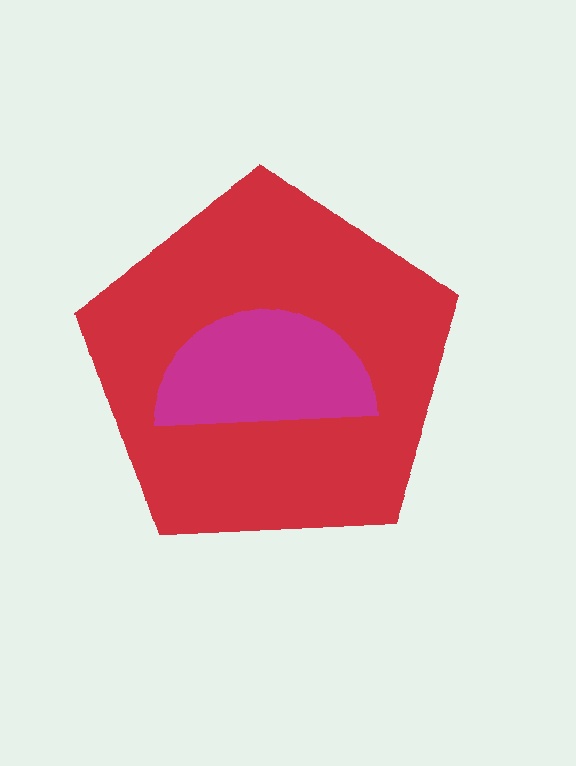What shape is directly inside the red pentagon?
The magenta semicircle.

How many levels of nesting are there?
2.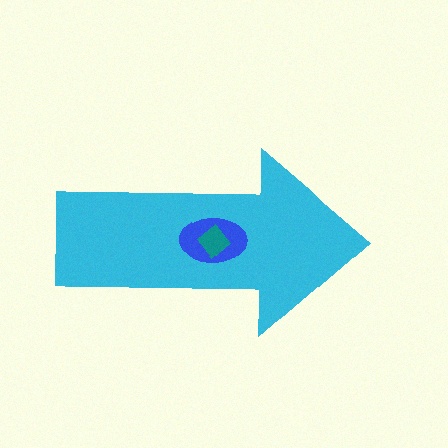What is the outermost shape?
The cyan arrow.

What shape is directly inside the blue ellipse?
The teal diamond.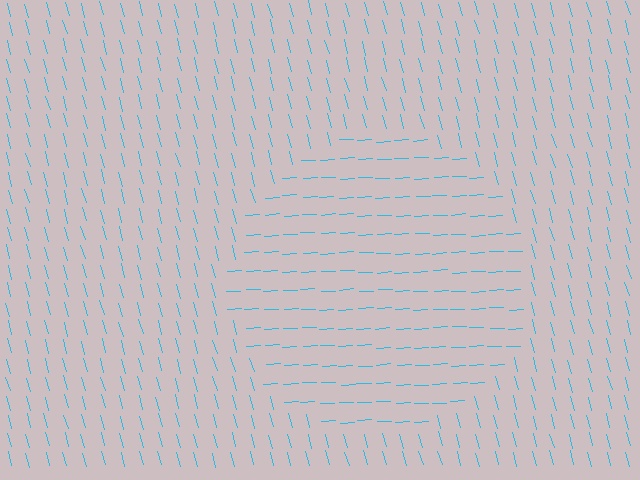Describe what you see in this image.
The image is filled with small cyan line segments. A circle region in the image has lines oriented differently from the surrounding lines, creating a visible texture boundary.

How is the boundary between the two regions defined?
The boundary is defined purely by a change in line orientation (approximately 78 degrees difference). All lines are the same color and thickness.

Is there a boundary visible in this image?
Yes, there is a texture boundary formed by a change in line orientation.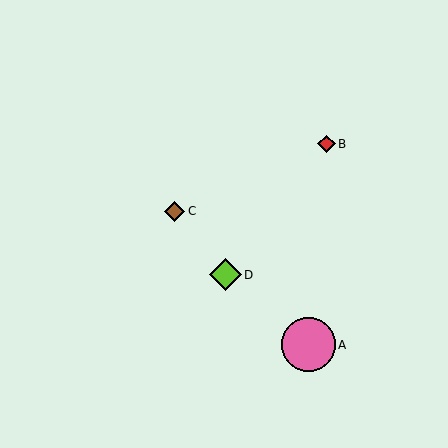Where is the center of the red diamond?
The center of the red diamond is at (326, 144).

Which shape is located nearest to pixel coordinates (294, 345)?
The pink circle (labeled A) at (308, 345) is nearest to that location.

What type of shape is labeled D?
Shape D is a lime diamond.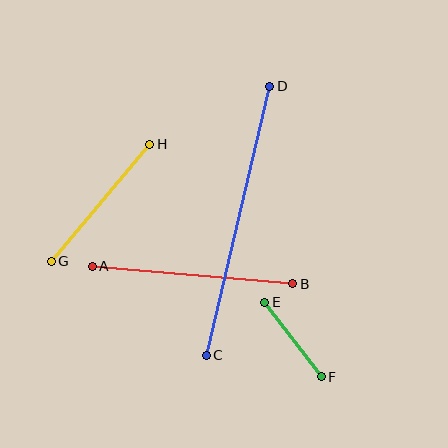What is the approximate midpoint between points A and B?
The midpoint is at approximately (192, 275) pixels.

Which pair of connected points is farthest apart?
Points C and D are farthest apart.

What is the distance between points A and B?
The distance is approximately 202 pixels.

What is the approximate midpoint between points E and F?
The midpoint is at approximately (293, 340) pixels.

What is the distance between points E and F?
The distance is approximately 93 pixels.